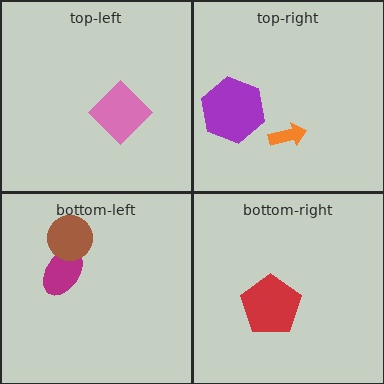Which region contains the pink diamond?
The top-left region.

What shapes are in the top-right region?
The orange arrow, the purple hexagon.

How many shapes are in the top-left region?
1.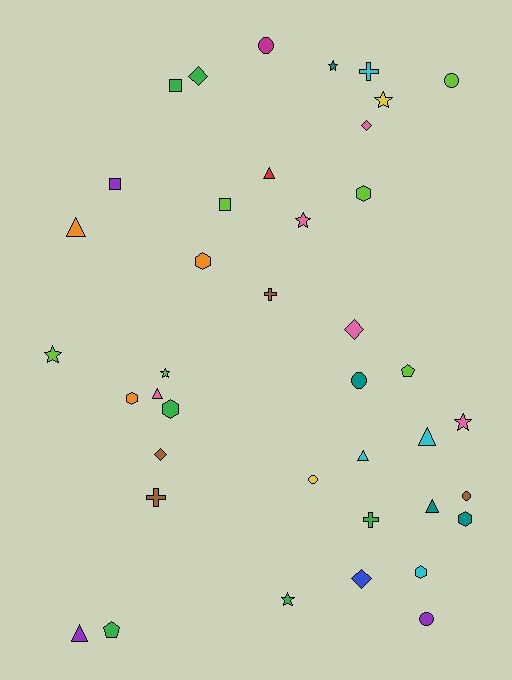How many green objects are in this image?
There are 6 green objects.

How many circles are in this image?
There are 6 circles.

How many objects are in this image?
There are 40 objects.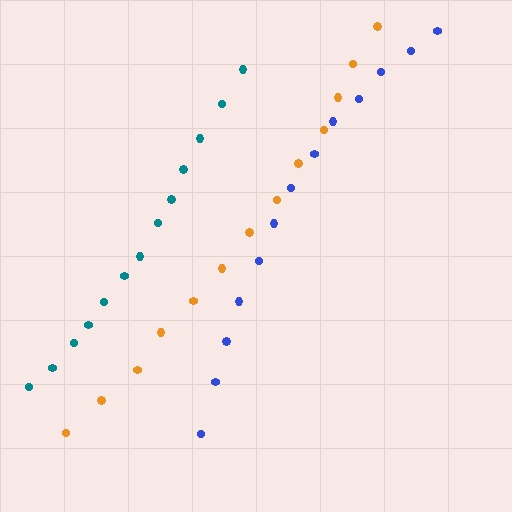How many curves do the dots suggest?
There are 3 distinct paths.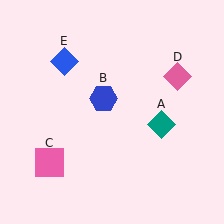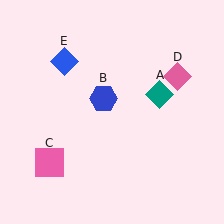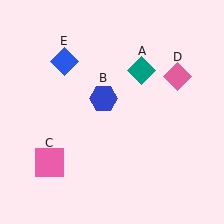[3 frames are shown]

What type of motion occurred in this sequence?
The teal diamond (object A) rotated counterclockwise around the center of the scene.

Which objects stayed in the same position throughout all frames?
Blue hexagon (object B) and pink square (object C) and pink diamond (object D) and blue diamond (object E) remained stationary.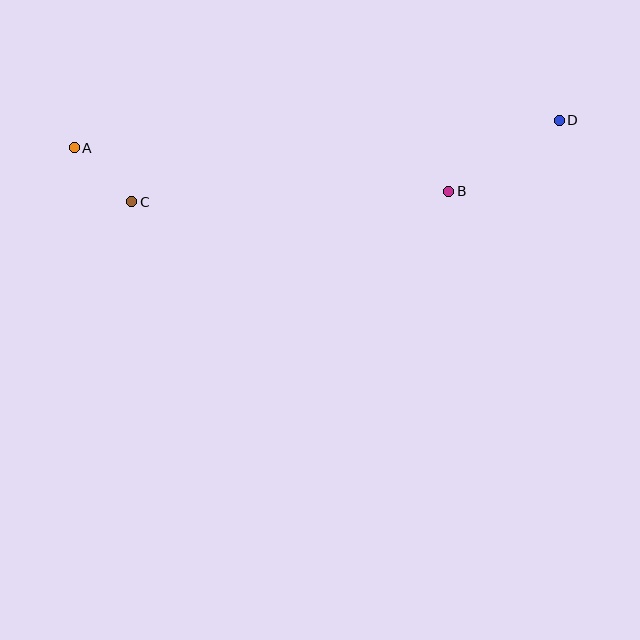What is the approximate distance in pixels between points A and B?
The distance between A and B is approximately 377 pixels.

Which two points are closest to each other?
Points A and C are closest to each other.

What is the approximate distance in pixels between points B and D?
The distance between B and D is approximately 132 pixels.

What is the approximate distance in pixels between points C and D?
The distance between C and D is approximately 435 pixels.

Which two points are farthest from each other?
Points A and D are farthest from each other.